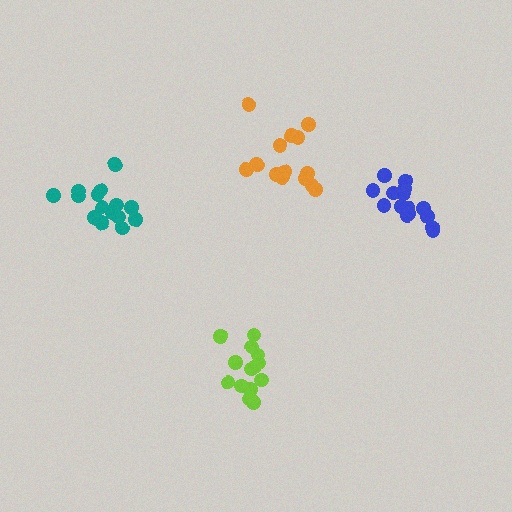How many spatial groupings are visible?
There are 4 spatial groupings.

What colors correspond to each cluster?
The clusters are colored: lime, teal, orange, blue.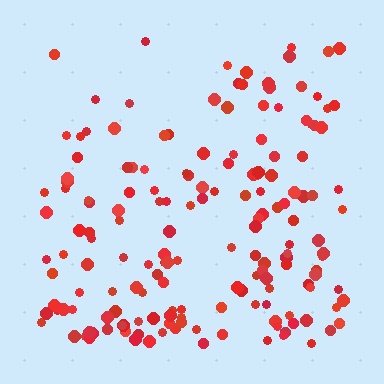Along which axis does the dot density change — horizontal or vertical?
Vertical.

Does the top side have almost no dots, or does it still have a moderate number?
Still a moderate number, just noticeably fewer than the bottom.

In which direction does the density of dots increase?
From top to bottom, with the bottom side densest.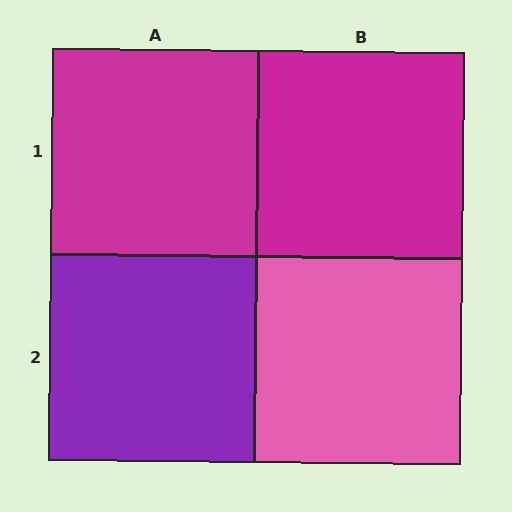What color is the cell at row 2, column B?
Pink.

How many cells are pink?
1 cell is pink.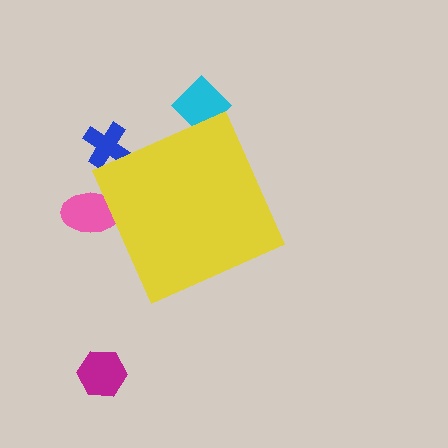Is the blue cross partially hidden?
Yes, the blue cross is partially hidden behind the yellow diamond.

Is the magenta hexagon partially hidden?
No, the magenta hexagon is fully visible.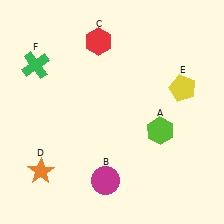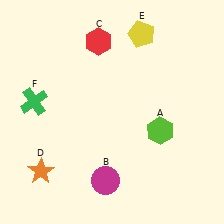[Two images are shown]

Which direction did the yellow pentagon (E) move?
The yellow pentagon (E) moved up.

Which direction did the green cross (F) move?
The green cross (F) moved down.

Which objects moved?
The objects that moved are: the yellow pentagon (E), the green cross (F).